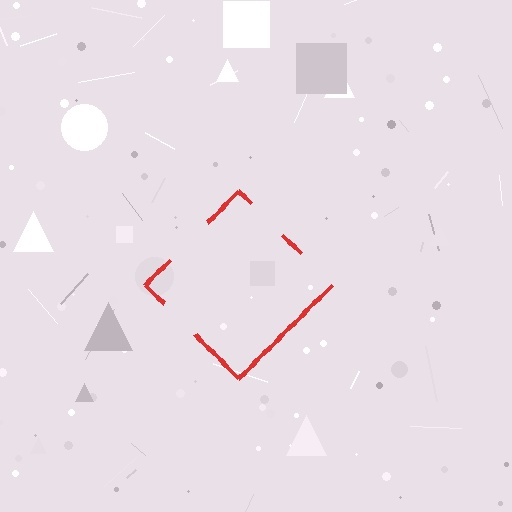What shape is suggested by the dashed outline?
The dashed outline suggests a diamond.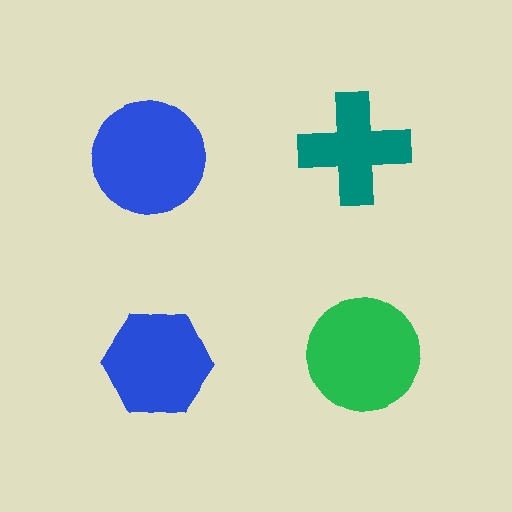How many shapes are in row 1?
2 shapes.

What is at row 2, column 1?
A blue hexagon.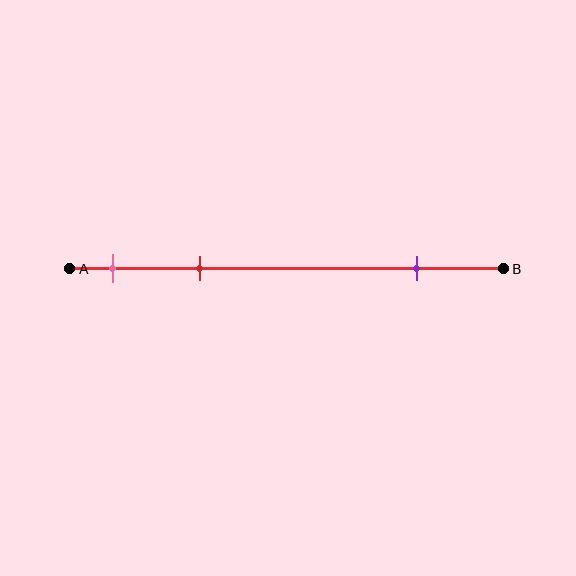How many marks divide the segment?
There are 3 marks dividing the segment.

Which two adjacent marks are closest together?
The pink and red marks are the closest adjacent pair.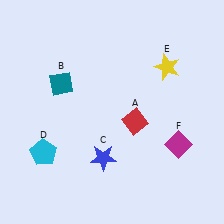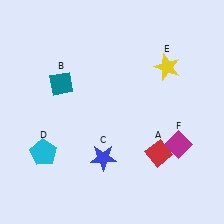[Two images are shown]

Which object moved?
The red diamond (A) moved down.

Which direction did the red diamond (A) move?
The red diamond (A) moved down.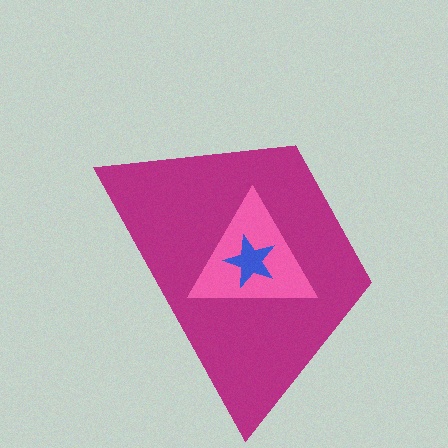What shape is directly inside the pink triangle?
The blue star.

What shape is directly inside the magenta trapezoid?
The pink triangle.